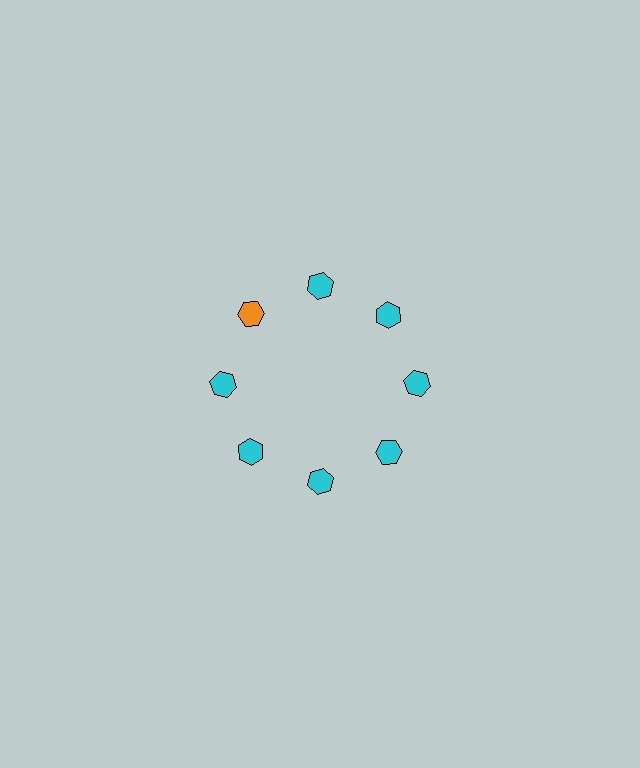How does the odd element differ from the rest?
It has a different color: orange instead of cyan.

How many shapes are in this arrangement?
There are 8 shapes arranged in a ring pattern.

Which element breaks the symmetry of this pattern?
The orange hexagon at roughly the 10 o'clock position breaks the symmetry. All other shapes are cyan hexagons.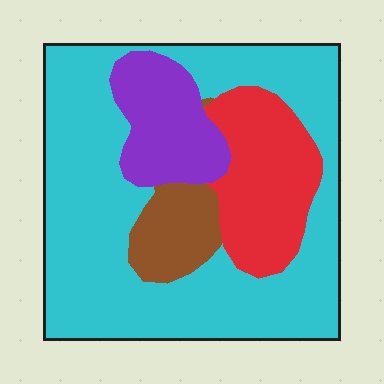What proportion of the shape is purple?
Purple covers roughly 15% of the shape.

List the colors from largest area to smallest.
From largest to smallest: cyan, red, purple, brown.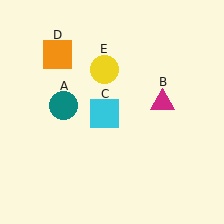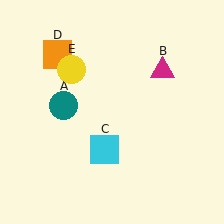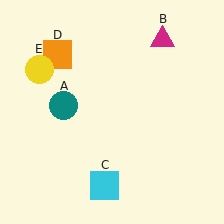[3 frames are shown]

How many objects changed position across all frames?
3 objects changed position: magenta triangle (object B), cyan square (object C), yellow circle (object E).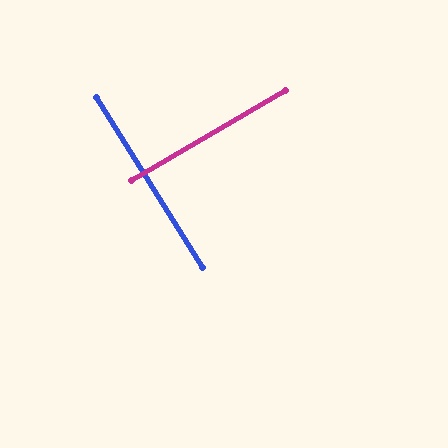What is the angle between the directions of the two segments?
Approximately 88 degrees.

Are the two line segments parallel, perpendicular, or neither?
Perpendicular — they meet at approximately 88°.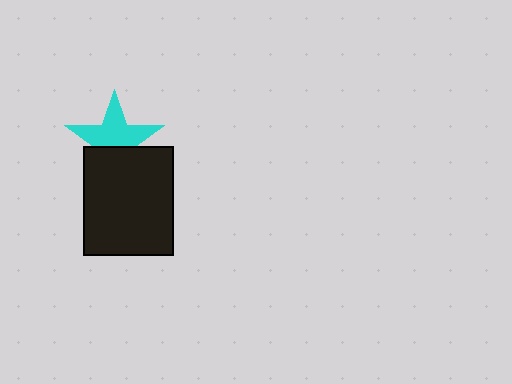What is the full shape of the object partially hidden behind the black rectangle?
The partially hidden object is a cyan star.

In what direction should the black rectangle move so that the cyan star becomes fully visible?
The black rectangle should move down. That is the shortest direction to clear the overlap and leave the cyan star fully visible.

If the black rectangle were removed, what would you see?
You would see the complete cyan star.